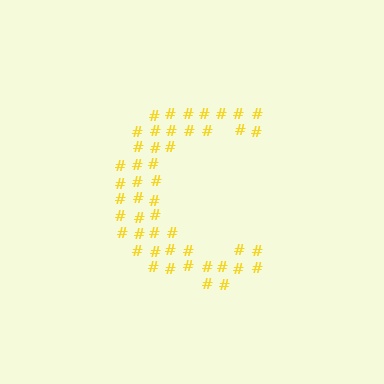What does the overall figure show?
The overall figure shows the letter C.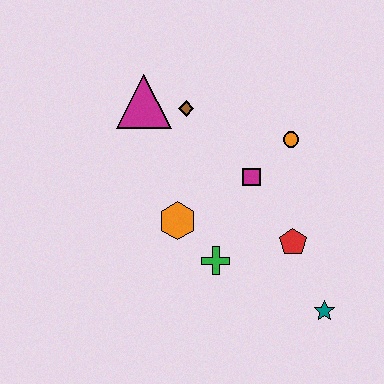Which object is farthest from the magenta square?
The teal star is farthest from the magenta square.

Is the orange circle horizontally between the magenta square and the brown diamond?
No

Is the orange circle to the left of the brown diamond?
No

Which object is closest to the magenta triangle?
The brown diamond is closest to the magenta triangle.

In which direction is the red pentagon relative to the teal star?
The red pentagon is above the teal star.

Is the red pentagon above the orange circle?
No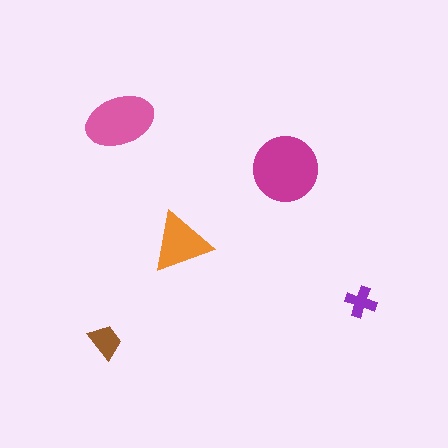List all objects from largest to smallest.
The magenta circle, the pink ellipse, the orange triangle, the brown trapezoid, the purple cross.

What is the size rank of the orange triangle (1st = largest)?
3rd.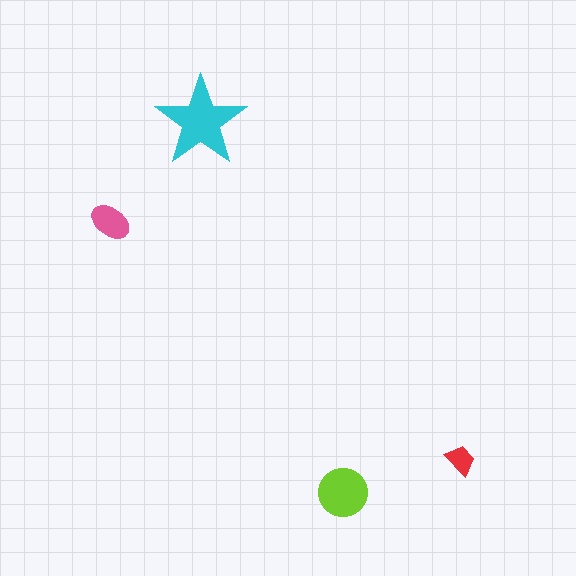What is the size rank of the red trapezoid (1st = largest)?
4th.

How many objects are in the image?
There are 4 objects in the image.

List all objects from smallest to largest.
The red trapezoid, the pink ellipse, the lime circle, the cyan star.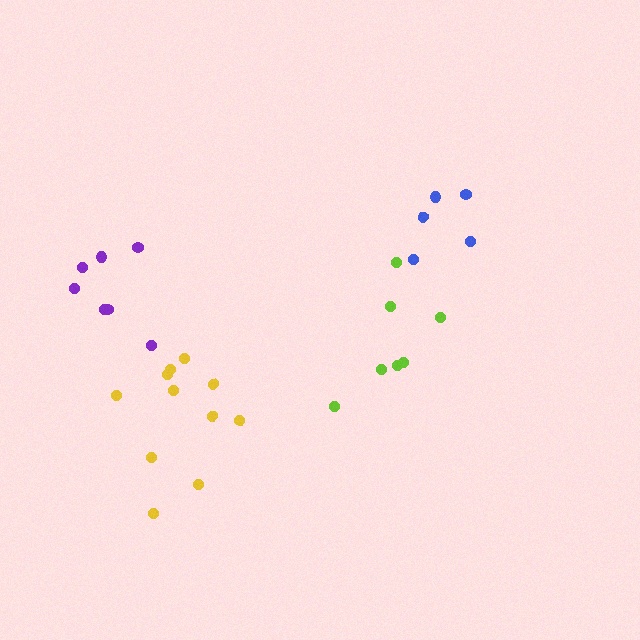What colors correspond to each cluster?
The clusters are colored: yellow, purple, blue, lime.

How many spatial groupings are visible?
There are 4 spatial groupings.